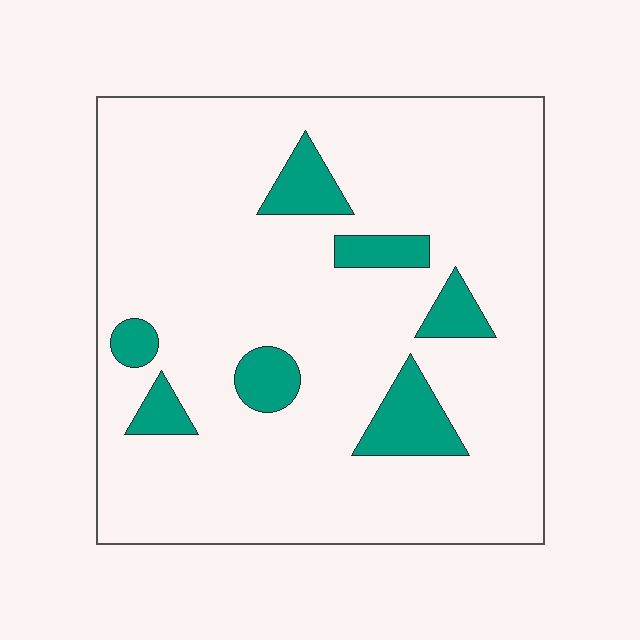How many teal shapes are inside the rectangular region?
7.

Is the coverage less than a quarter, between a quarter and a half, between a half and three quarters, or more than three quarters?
Less than a quarter.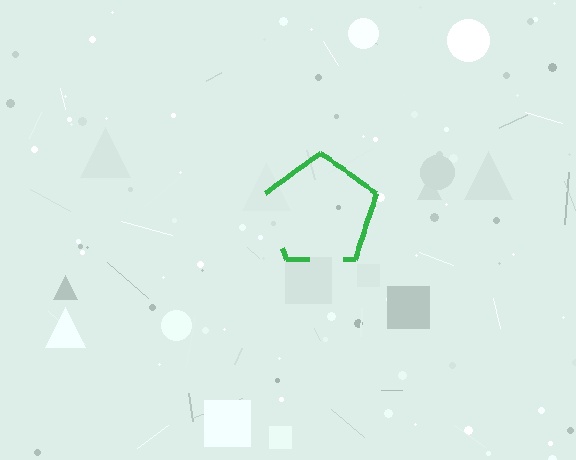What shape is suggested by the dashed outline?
The dashed outline suggests a pentagon.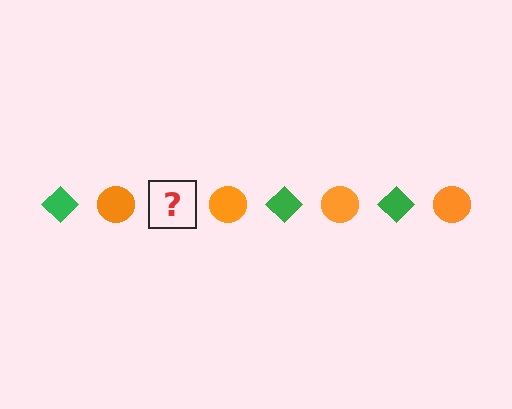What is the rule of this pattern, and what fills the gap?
The rule is that the pattern alternates between green diamond and orange circle. The gap should be filled with a green diamond.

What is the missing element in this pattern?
The missing element is a green diamond.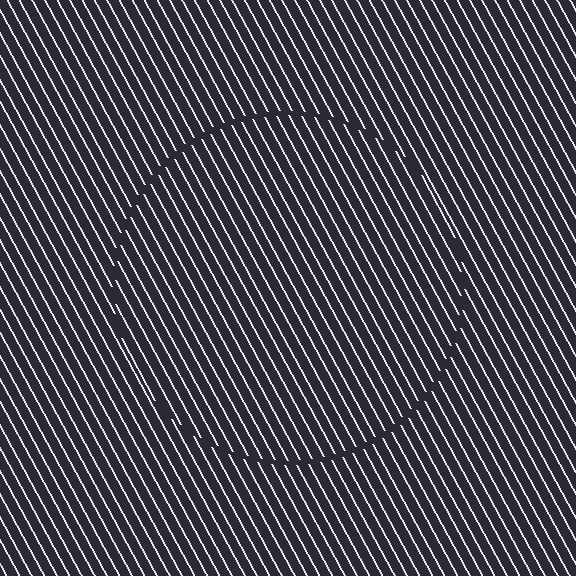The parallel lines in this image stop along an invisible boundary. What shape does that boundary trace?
An illusory circle. The interior of the shape contains the same grating, shifted by half a period — the contour is defined by the phase discontinuity where line-ends from the inner and outer gratings abut.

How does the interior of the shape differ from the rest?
The interior of the shape contains the same grating, shifted by half a period — the contour is defined by the phase discontinuity where line-ends from the inner and outer gratings abut.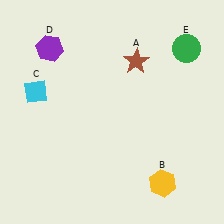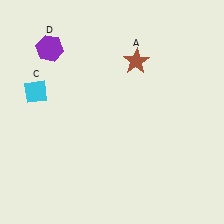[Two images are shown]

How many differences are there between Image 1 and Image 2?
There are 2 differences between the two images.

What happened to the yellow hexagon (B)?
The yellow hexagon (B) was removed in Image 2. It was in the bottom-right area of Image 1.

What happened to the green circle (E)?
The green circle (E) was removed in Image 2. It was in the top-right area of Image 1.